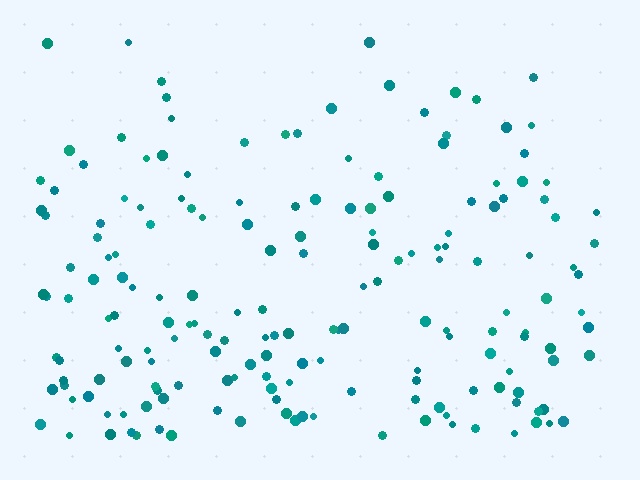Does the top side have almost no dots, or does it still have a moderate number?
Still a moderate number, just noticeably fewer than the bottom.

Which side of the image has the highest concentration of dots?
The bottom.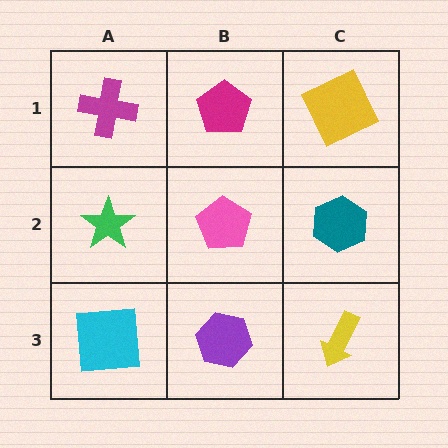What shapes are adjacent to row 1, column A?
A green star (row 2, column A), a magenta pentagon (row 1, column B).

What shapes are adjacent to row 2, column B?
A magenta pentagon (row 1, column B), a purple hexagon (row 3, column B), a green star (row 2, column A), a teal hexagon (row 2, column C).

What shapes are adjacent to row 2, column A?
A magenta cross (row 1, column A), a cyan square (row 3, column A), a pink pentagon (row 2, column B).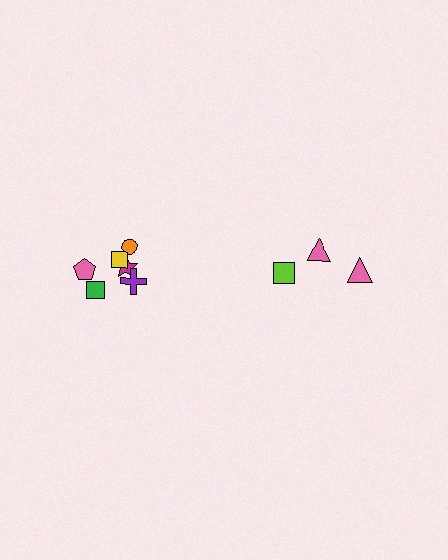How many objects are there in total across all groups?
There are 10 objects.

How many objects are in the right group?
There are 4 objects.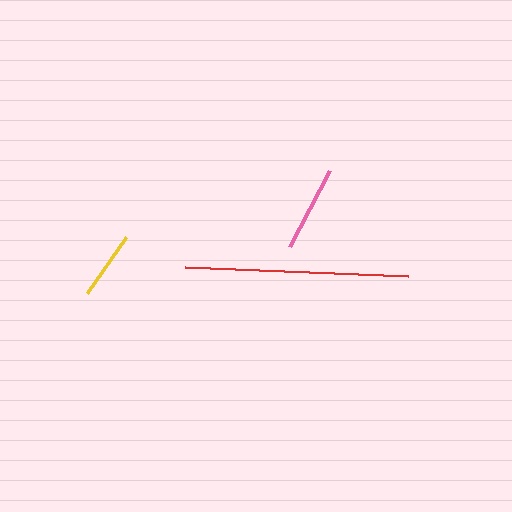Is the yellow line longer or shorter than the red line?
The red line is longer than the yellow line.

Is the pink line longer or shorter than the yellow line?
The pink line is longer than the yellow line.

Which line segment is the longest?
The red line is the longest at approximately 223 pixels.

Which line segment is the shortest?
The yellow line is the shortest at approximately 68 pixels.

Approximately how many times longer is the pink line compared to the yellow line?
The pink line is approximately 1.3 times the length of the yellow line.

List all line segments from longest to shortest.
From longest to shortest: red, pink, yellow.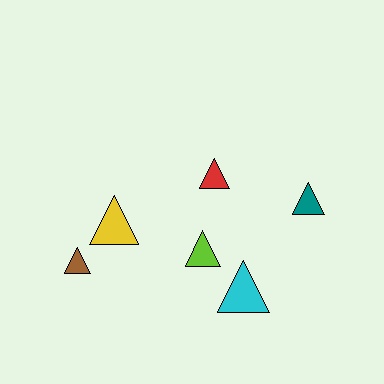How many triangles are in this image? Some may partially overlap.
There are 6 triangles.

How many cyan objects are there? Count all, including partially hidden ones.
There is 1 cyan object.